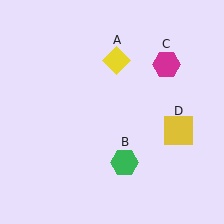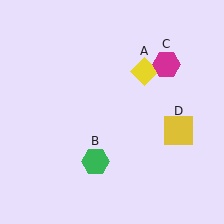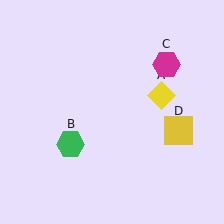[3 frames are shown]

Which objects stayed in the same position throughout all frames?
Magenta hexagon (object C) and yellow square (object D) remained stationary.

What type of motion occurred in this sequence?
The yellow diamond (object A), green hexagon (object B) rotated clockwise around the center of the scene.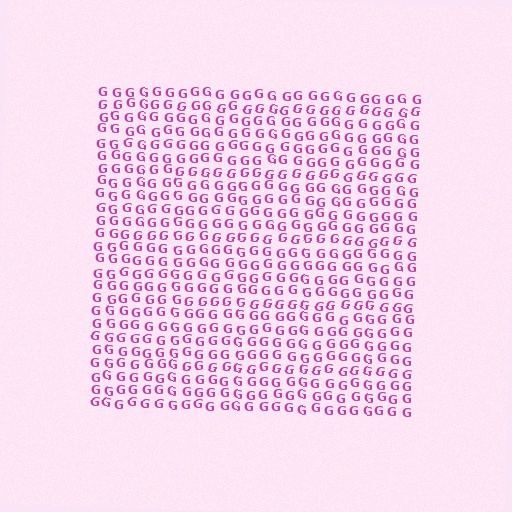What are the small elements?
The small elements are letter G's.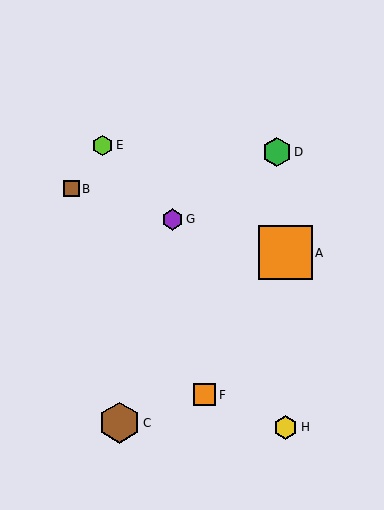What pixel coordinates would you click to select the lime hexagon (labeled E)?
Click at (103, 145) to select the lime hexagon E.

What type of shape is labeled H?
Shape H is a yellow hexagon.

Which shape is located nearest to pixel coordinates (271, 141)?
The green hexagon (labeled D) at (277, 152) is nearest to that location.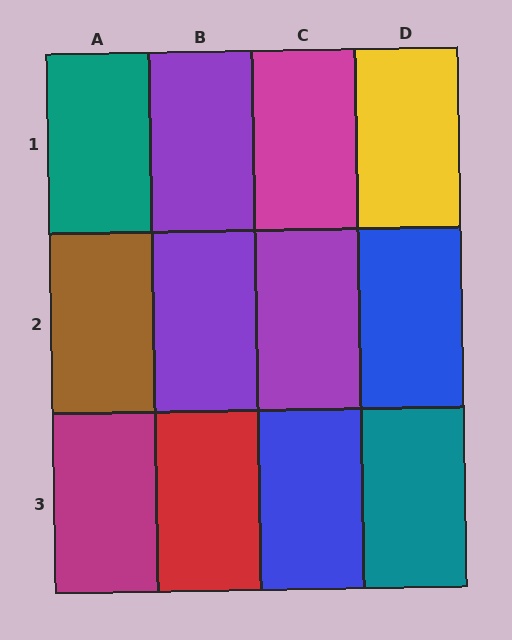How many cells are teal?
2 cells are teal.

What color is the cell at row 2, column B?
Purple.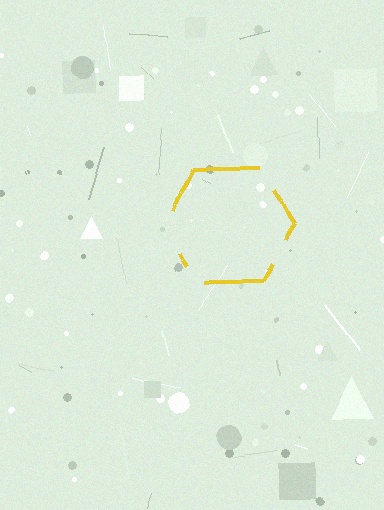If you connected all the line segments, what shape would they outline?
They would outline a hexagon.